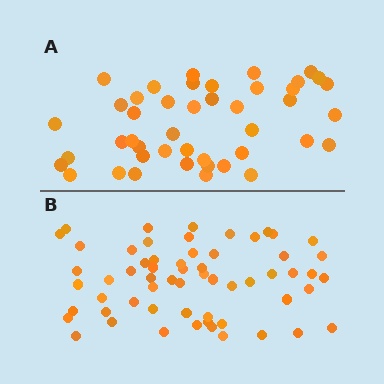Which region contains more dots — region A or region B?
Region B (the bottom region) has more dots.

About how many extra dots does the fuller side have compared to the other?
Region B has approximately 15 more dots than region A.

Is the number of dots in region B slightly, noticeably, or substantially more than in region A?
Region B has noticeably more, but not dramatically so. The ratio is roughly 1.4 to 1.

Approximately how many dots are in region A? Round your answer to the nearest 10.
About 40 dots. (The exact count is 44, which rounds to 40.)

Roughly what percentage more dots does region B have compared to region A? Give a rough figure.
About 35% more.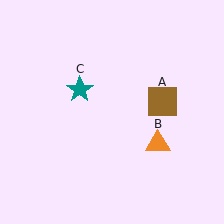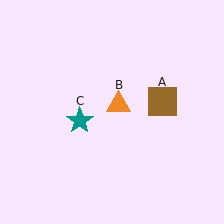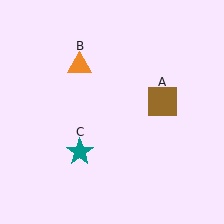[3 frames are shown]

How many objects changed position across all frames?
2 objects changed position: orange triangle (object B), teal star (object C).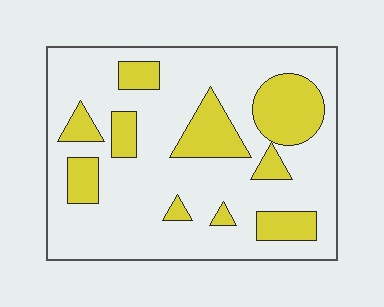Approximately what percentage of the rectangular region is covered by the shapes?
Approximately 25%.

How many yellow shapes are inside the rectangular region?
10.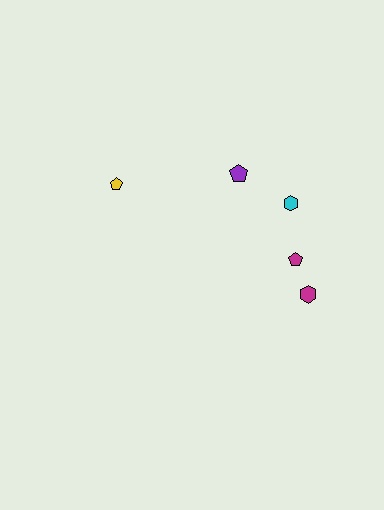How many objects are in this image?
There are 5 objects.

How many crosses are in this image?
There are no crosses.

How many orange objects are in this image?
There are no orange objects.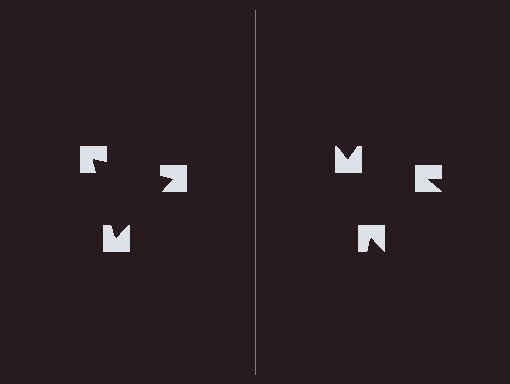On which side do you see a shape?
An illusory triangle appears on the left side. On the right side the wedge cuts are rotated, so no coherent shape forms.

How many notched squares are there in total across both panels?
6 — 3 on each side.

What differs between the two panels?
The notched squares are positioned identically on both sides; only the wedge orientations differ. On the left they align to a triangle; on the right they are misaligned.